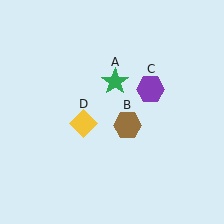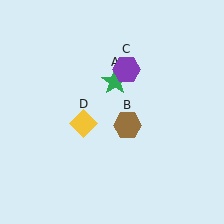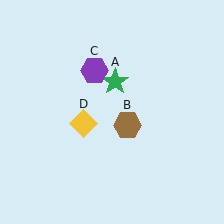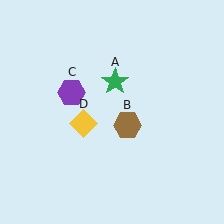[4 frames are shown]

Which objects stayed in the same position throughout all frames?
Green star (object A) and brown hexagon (object B) and yellow diamond (object D) remained stationary.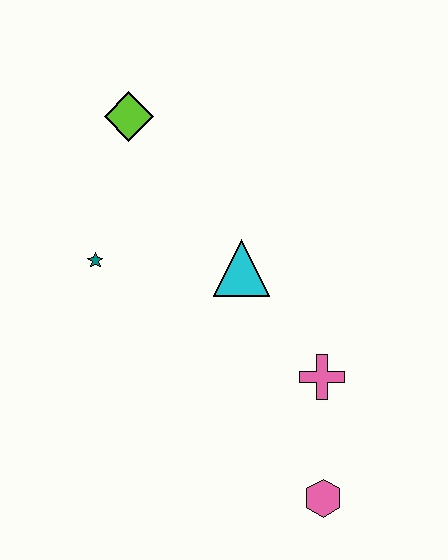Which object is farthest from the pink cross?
The lime diamond is farthest from the pink cross.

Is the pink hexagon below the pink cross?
Yes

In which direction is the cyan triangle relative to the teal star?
The cyan triangle is to the right of the teal star.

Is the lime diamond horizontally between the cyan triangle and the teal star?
Yes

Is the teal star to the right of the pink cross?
No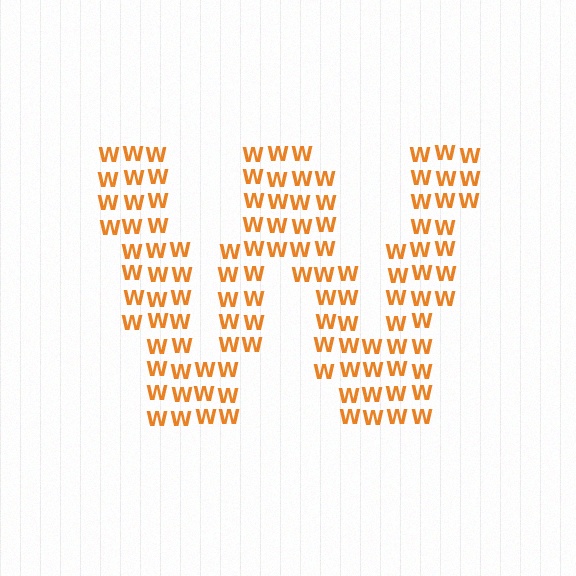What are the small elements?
The small elements are letter W's.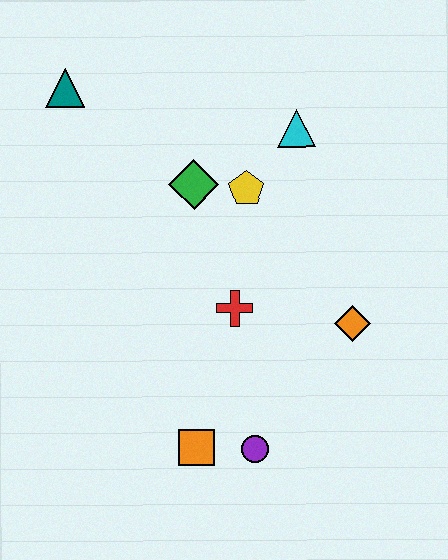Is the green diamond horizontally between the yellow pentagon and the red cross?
No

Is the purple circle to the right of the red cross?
Yes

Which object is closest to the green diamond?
The yellow pentagon is closest to the green diamond.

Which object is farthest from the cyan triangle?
The orange square is farthest from the cyan triangle.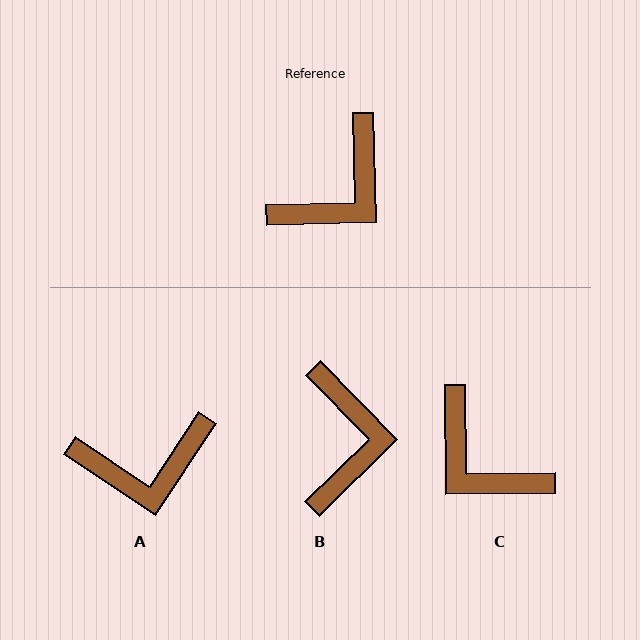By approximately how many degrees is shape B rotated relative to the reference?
Approximately 43 degrees counter-clockwise.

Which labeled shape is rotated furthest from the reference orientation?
C, about 91 degrees away.